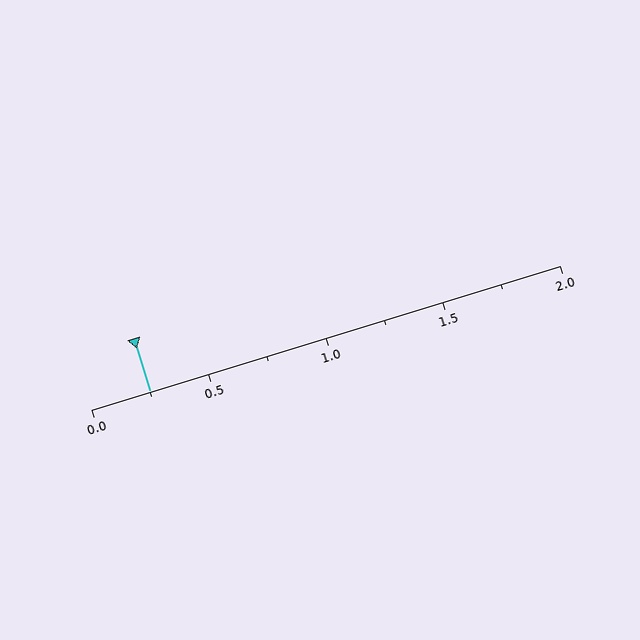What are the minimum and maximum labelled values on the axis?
The axis runs from 0.0 to 2.0.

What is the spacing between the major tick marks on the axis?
The major ticks are spaced 0.5 apart.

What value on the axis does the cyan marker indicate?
The marker indicates approximately 0.25.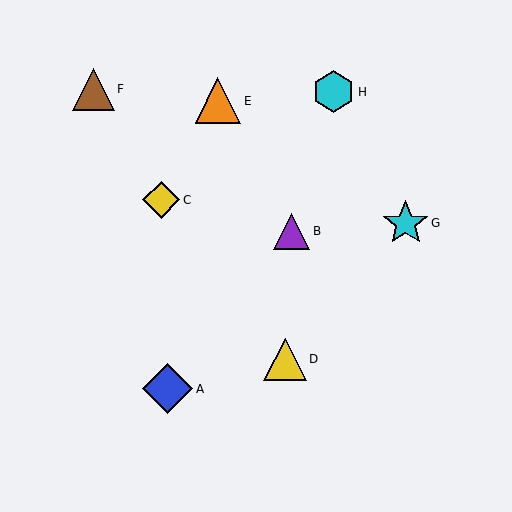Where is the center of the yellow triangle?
The center of the yellow triangle is at (285, 359).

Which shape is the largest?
The blue diamond (labeled A) is the largest.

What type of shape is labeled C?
Shape C is a yellow diamond.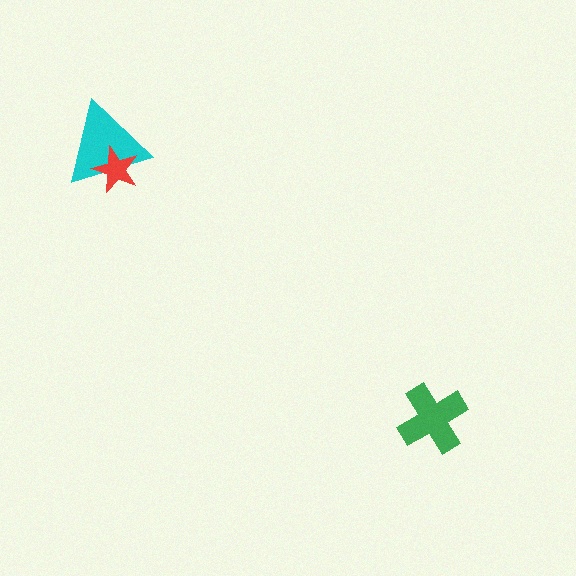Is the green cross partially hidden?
No, no other shape covers it.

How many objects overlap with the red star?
1 object overlaps with the red star.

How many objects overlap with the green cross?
0 objects overlap with the green cross.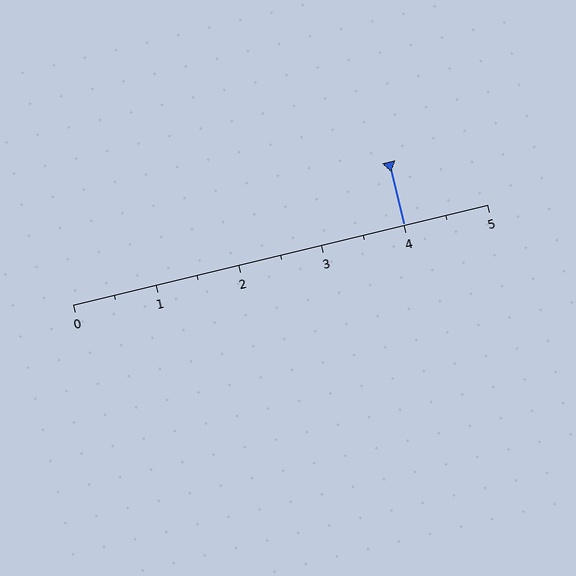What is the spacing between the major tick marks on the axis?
The major ticks are spaced 1 apart.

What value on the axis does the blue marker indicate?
The marker indicates approximately 4.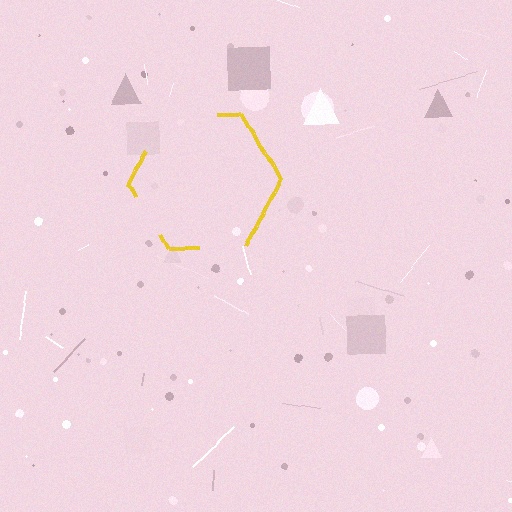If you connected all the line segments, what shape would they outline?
They would outline a hexagon.